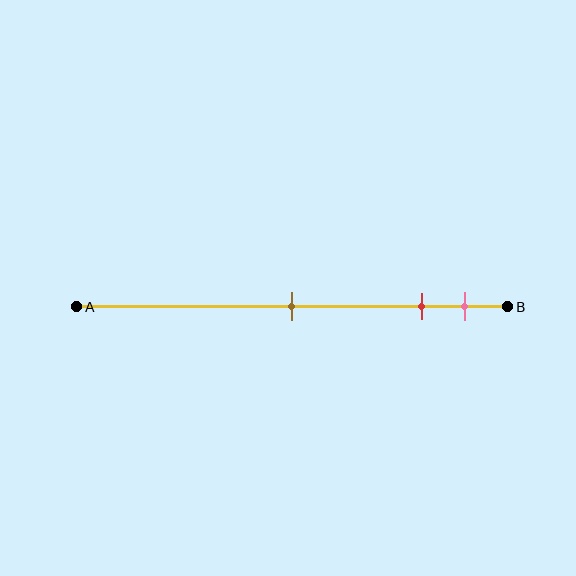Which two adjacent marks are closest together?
The red and pink marks are the closest adjacent pair.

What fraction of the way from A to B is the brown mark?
The brown mark is approximately 50% (0.5) of the way from A to B.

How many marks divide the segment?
There are 3 marks dividing the segment.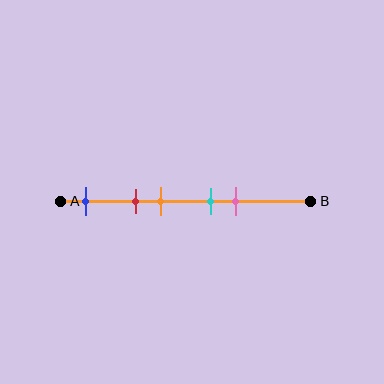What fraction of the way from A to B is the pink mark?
The pink mark is approximately 70% (0.7) of the way from A to B.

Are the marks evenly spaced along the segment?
No, the marks are not evenly spaced.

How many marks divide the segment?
There are 5 marks dividing the segment.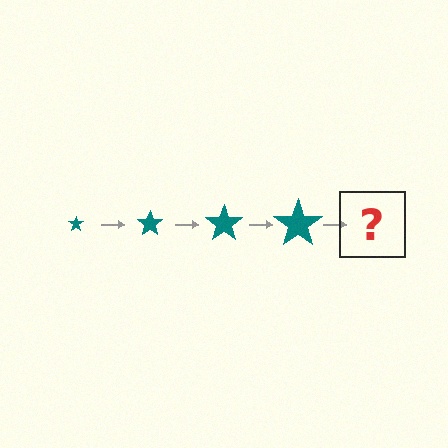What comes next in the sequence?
The next element should be a teal star, larger than the previous one.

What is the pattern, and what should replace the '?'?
The pattern is that the star gets progressively larger each step. The '?' should be a teal star, larger than the previous one.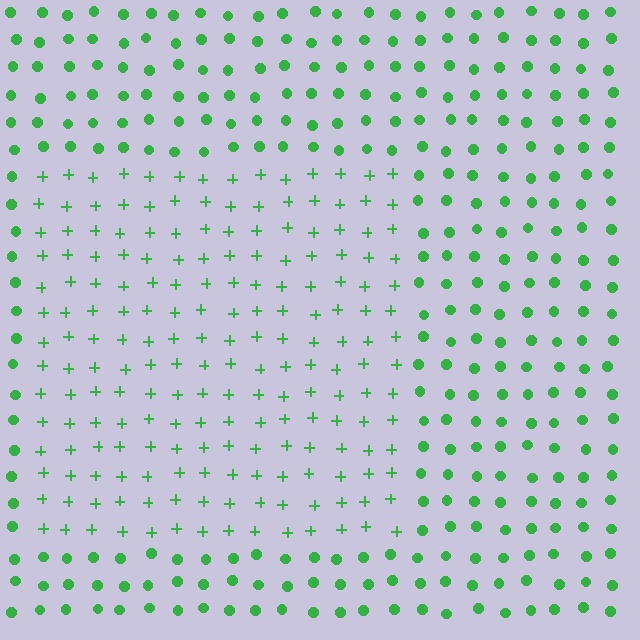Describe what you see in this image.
The image is filled with small green elements arranged in a uniform grid. A rectangle-shaped region contains plus signs, while the surrounding area contains circles. The boundary is defined purely by the change in element shape.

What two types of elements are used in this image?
The image uses plus signs inside the rectangle region and circles outside it.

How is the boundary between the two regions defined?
The boundary is defined by a change in element shape: plus signs inside vs. circles outside. All elements share the same color and spacing.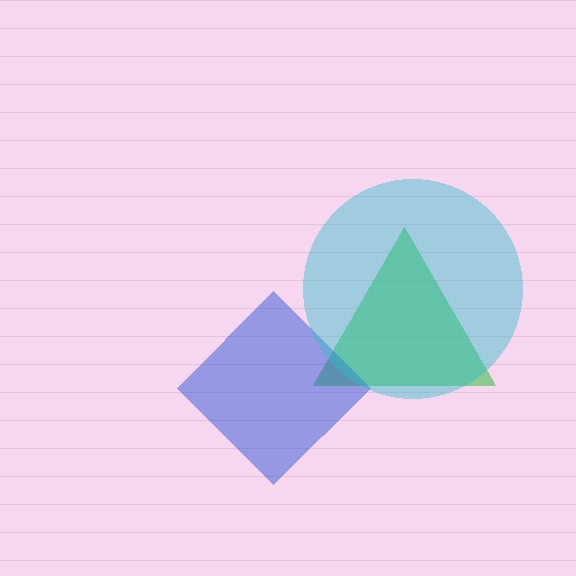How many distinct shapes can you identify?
There are 3 distinct shapes: a green triangle, a blue diamond, a cyan circle.